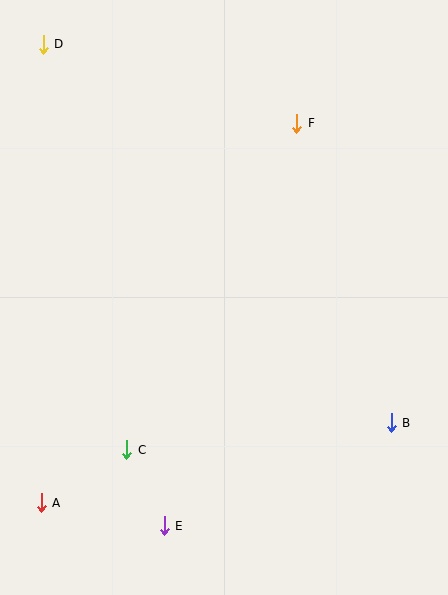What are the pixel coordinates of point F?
Point F is at (297, 123).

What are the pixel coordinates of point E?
Point E is at (164, 526).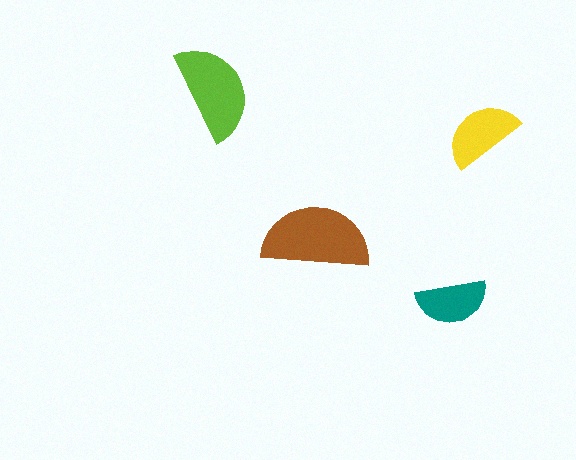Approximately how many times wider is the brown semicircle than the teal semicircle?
About 1.5 times wider.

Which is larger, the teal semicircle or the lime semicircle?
The lime one.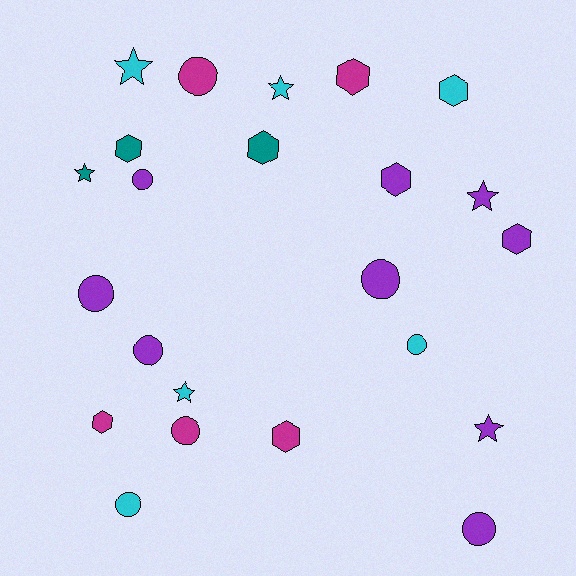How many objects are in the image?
There are 23 objects.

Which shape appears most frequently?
Circle, with 9 objects.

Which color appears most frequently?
Purple, with 9 objects.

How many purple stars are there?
There are 2 purple stars.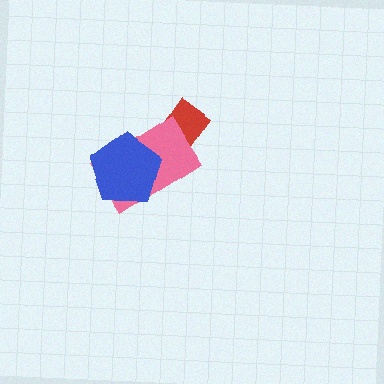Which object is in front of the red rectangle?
The pink rectangle is in front of the red rectangle.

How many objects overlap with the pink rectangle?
2 objects overlap with the pink rectangle.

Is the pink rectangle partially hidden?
Yes, it is partially covered by another shape.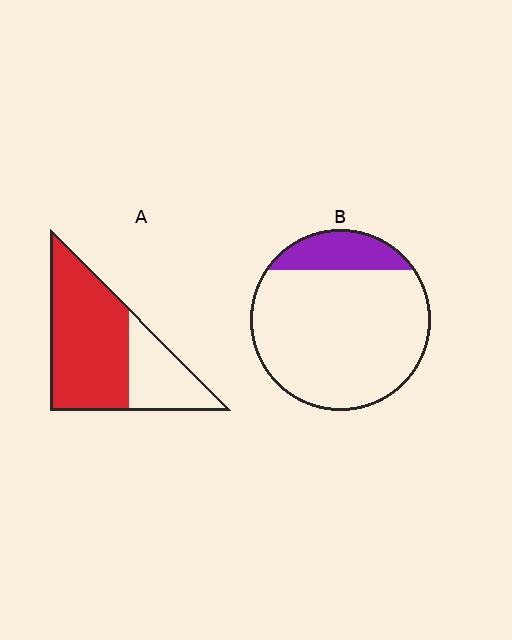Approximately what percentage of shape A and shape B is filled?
A is approximately 70% and B is approximately 15%.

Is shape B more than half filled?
No.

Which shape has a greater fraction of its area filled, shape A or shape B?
Shape A.